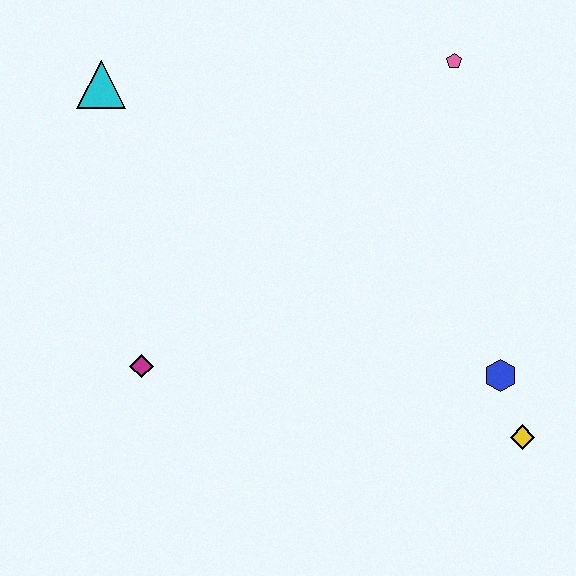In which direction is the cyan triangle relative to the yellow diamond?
The cyan triangle is to the left of the yellow diamond.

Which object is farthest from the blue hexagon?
The cyan triangle is farthest from the blue hexagon.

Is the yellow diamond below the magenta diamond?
Yes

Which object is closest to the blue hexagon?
The yellow diamond is closest to the blue hexagon.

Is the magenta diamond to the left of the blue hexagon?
Yes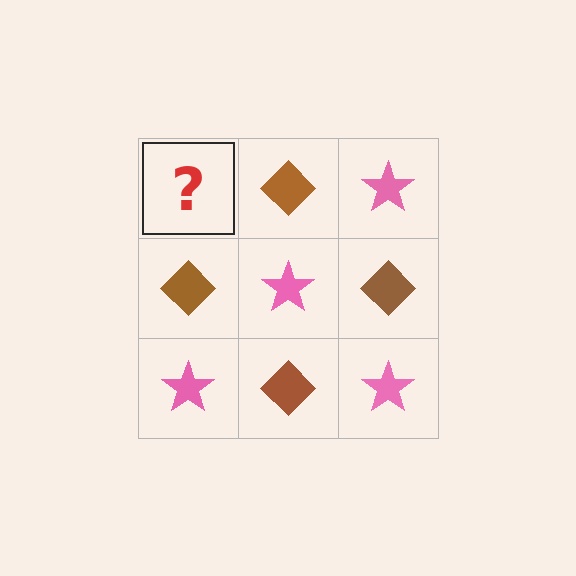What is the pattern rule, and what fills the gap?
The rule is that it alternates pink star and brown diamond in a checkerboard pattern. The gap should be filled with a pink star.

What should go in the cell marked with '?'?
The missing cell should contain a pink star.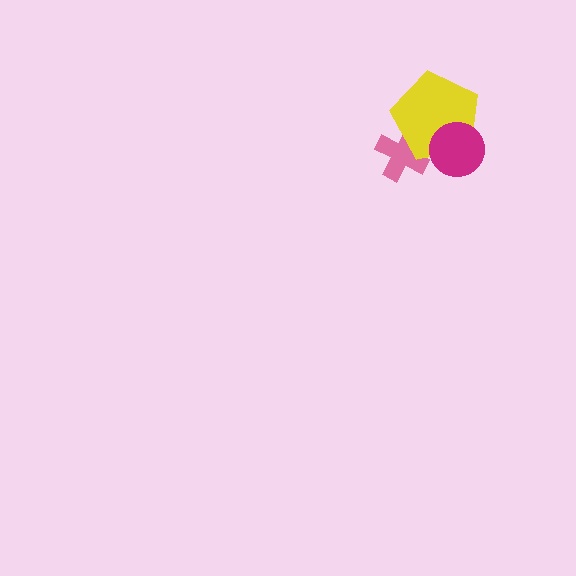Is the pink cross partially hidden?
Yes, it is partially covered by another shape.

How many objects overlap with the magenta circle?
1 object overlaps with the magenta circle.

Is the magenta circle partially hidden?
No, no other shape covers it.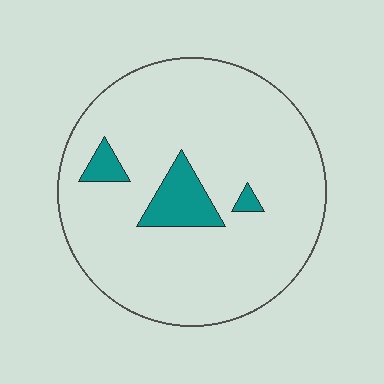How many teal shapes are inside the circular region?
3.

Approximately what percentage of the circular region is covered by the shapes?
Approximately 10%.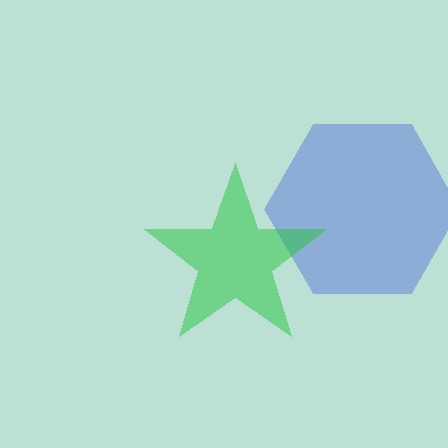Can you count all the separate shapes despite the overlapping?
Yes, there are 2 separate shapes.